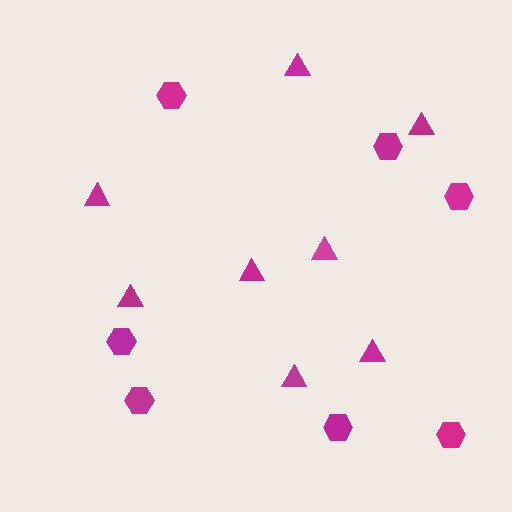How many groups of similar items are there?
There are 2 groups: one group of triangles (8) and one group of hexagons (7).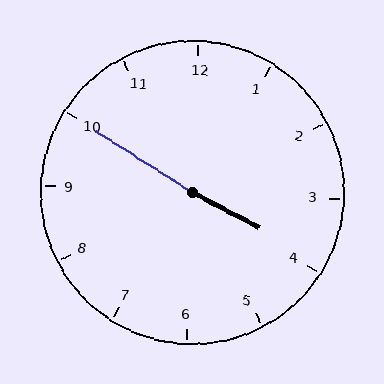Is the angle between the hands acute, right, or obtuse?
It is obtuse.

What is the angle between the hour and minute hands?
Approximately 175 degrees.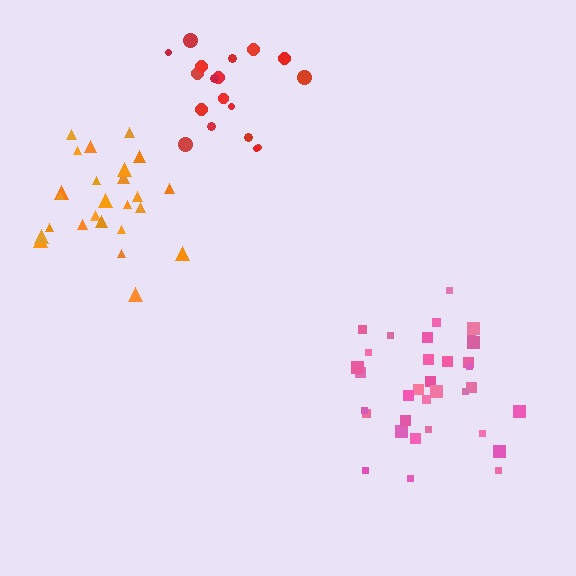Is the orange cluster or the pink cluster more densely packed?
Pink.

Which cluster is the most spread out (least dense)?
Red.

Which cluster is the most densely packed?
Pink.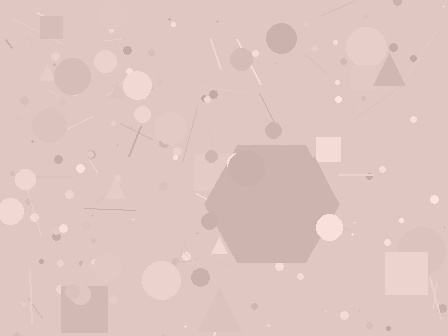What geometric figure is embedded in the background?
A hexagon is embedded in the background.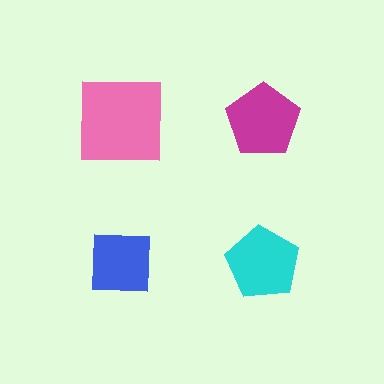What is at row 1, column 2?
A magenta pentagon.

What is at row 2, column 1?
A blue square.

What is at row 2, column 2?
A cyan pentagon.